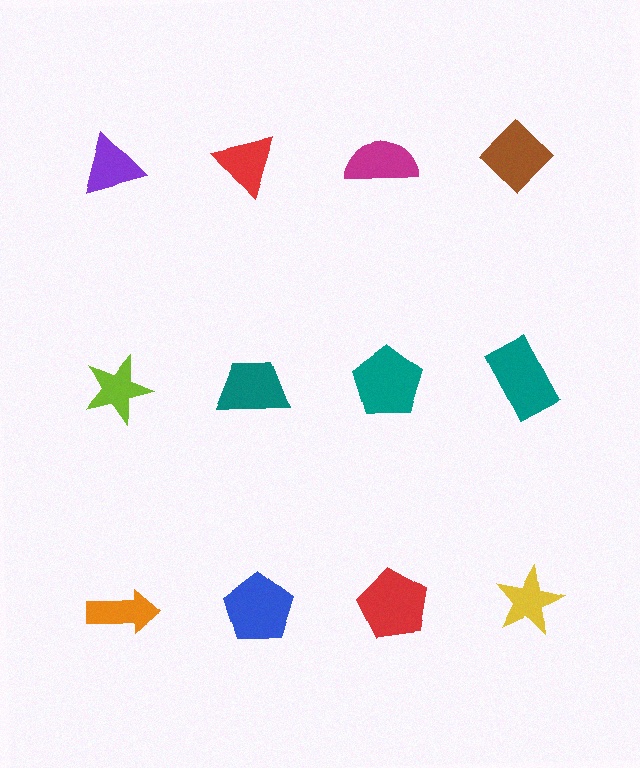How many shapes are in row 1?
4 shapes.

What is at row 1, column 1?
A purple triangle.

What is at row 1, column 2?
A red triangle.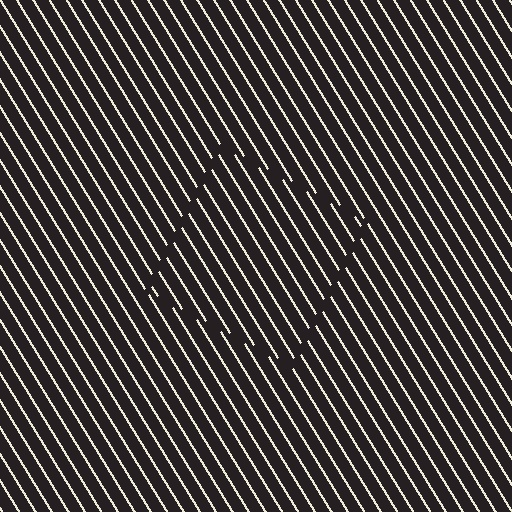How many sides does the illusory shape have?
4 sides — the line-ends trace a square.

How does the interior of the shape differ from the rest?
The interior of the shape contains the same grating, shifted by half a period — the contour is defined by the phase discontinuity where line-ends from the inner and outer gratings abut.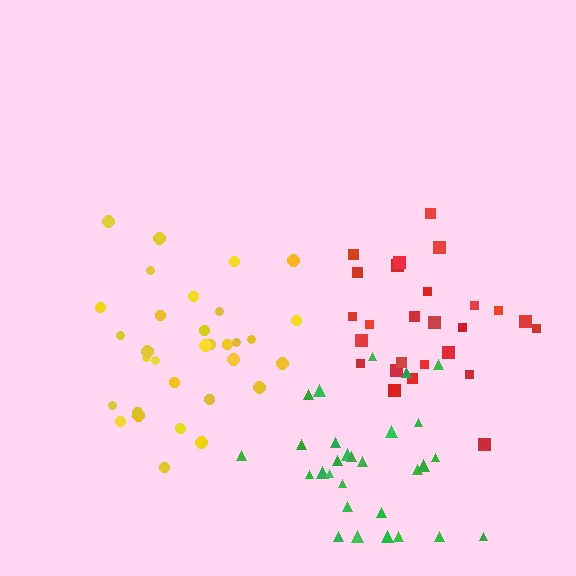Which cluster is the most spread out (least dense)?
Green.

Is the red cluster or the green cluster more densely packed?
Red.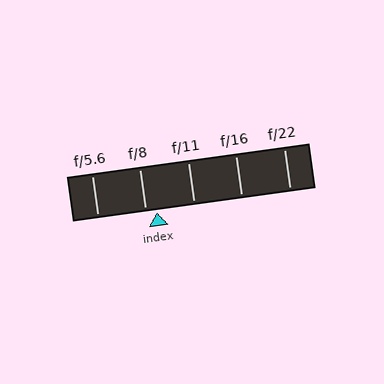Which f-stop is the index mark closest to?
The index mark is closest to f/8.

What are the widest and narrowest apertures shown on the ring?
The widest aperture shown is f/5.6 and the narrowest is f/22.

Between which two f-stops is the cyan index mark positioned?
The index mark is between f/8 and f/11.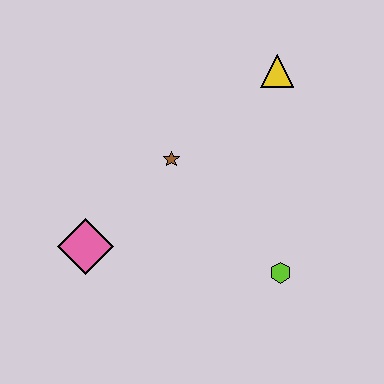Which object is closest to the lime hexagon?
The brown star is closest to the lime hexagon.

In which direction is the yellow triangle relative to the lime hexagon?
The yellow triangle is above the lime hexagon.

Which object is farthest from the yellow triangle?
The pink diamond is farthest from the yellow triangle.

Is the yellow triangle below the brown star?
No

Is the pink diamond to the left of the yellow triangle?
Yes